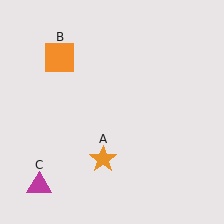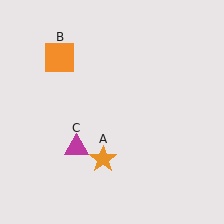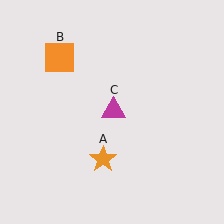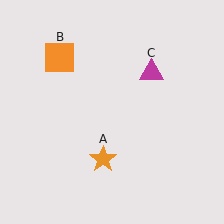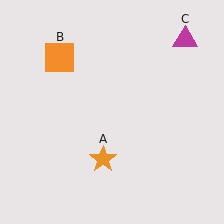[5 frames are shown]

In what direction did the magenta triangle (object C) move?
The magenta triangle (object C) moved up and to the right.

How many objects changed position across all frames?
1 object changed position: magenta triangle (object C).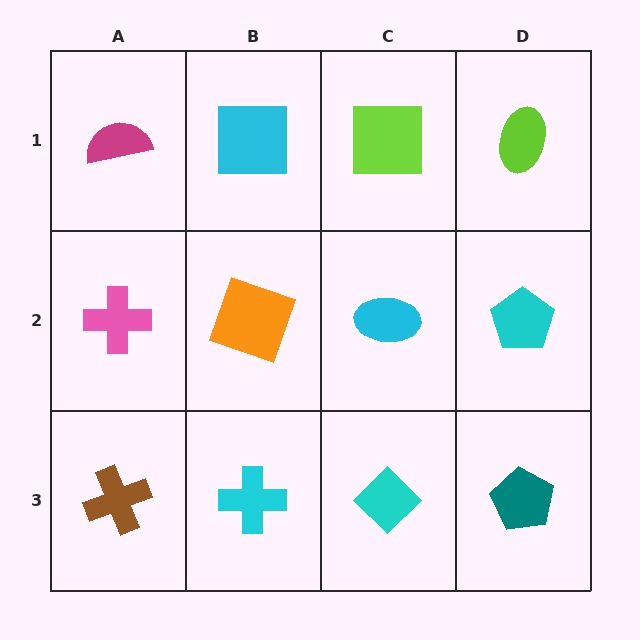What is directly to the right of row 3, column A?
A cyan cross.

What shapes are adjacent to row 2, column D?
A lime ellipse (row 1, column D), a teal pentagon (row 3, column D), a cyan ellipse (row 2, column C).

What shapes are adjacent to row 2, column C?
A lime square (row 1, column C), a cyan diamond (row 3, column C), an orange square (row 2, column B), a cyan pentagon (row 2, column D).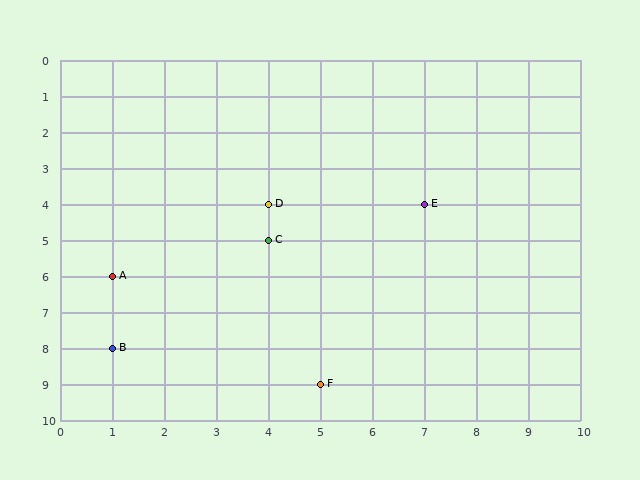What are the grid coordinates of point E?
Point E is at grid coordinates (7, 4).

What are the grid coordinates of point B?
Point B is at grid coordinates (1, 8).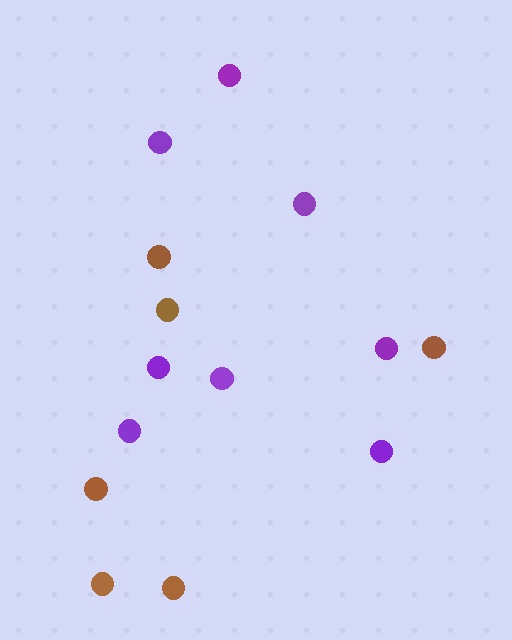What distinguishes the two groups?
There are 2 groups: one group of purple circles (8) and one group of brown circles (6).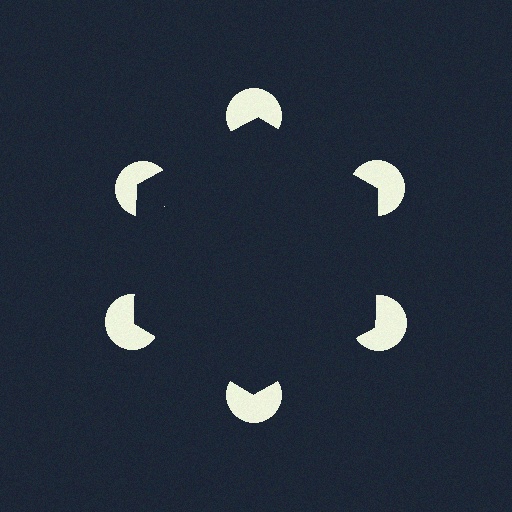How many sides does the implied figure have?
6 sides.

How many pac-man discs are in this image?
There are 6 — one at each vertex of the illusory hexagon.